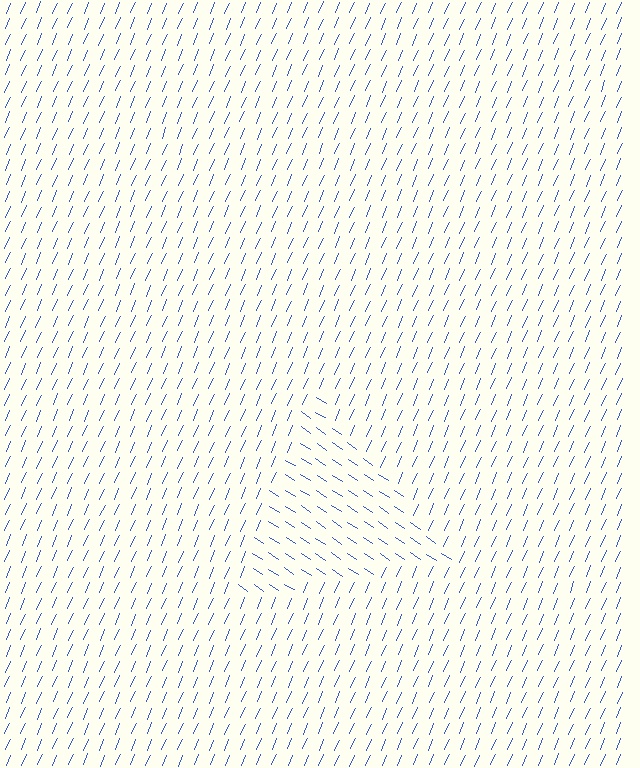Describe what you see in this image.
The image is filled with small blue line segments. A triangle region in the image has lines oriented differently from the surrounding lines, creating a visible texture boundary.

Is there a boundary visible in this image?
Yes, there is a texture boundary formed by a change in line orientation.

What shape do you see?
I see a triangle.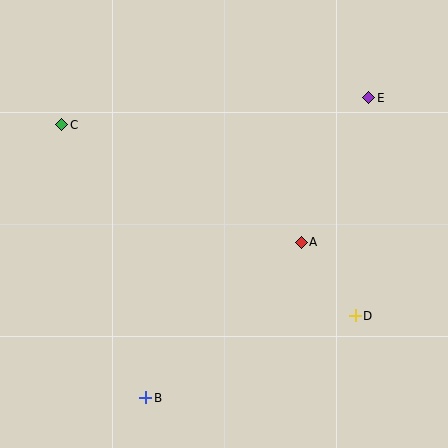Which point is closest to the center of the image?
Point A at (301, 242) is closest to the center.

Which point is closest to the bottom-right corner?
Point D is closest to the bottom-right corner.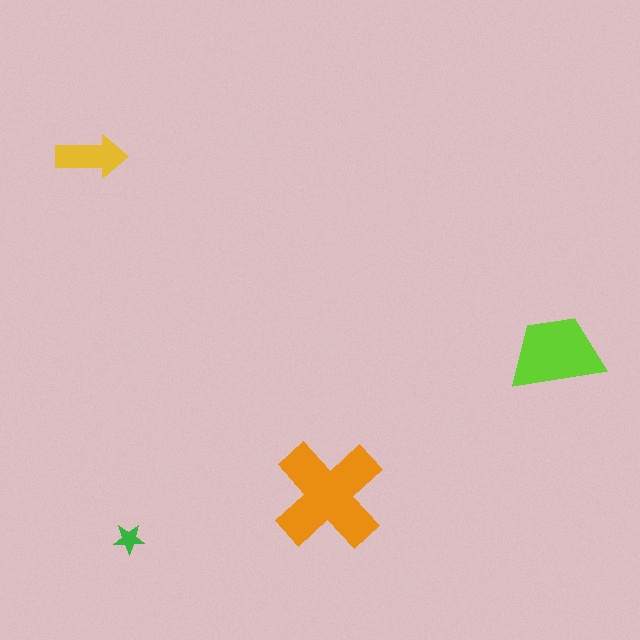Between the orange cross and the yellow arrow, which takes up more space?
The orange cross.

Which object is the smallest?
The green star.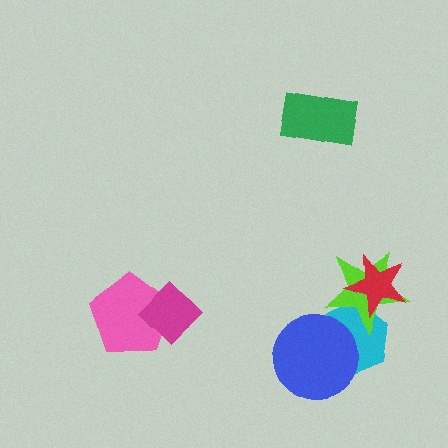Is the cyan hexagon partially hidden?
Yes, it is partially covered by another shape.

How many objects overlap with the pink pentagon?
1 object overlaps with the pink pentagon.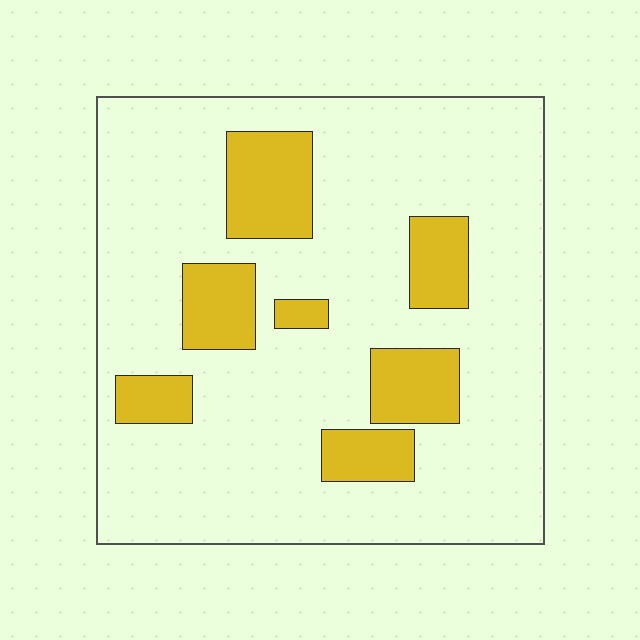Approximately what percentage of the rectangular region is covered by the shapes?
Approximately 20%.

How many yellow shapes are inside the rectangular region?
7.